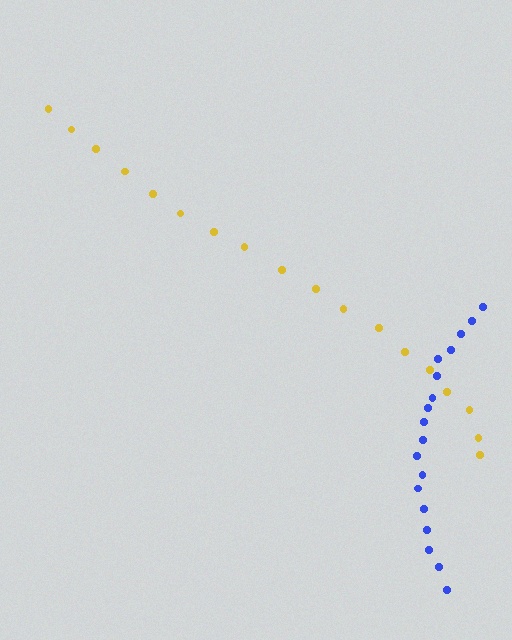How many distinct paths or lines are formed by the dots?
There are 2 distinct paths.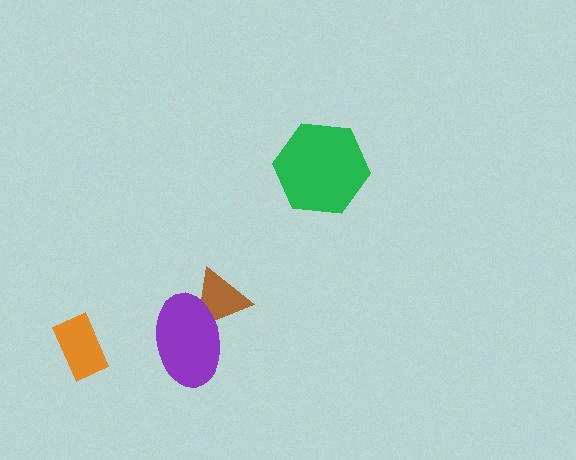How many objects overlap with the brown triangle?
1 object overlaps with the brown triangle.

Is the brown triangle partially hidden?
Yes, it is partially covered by another shape.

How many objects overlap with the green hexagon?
0 objects overlap with the green hexagon.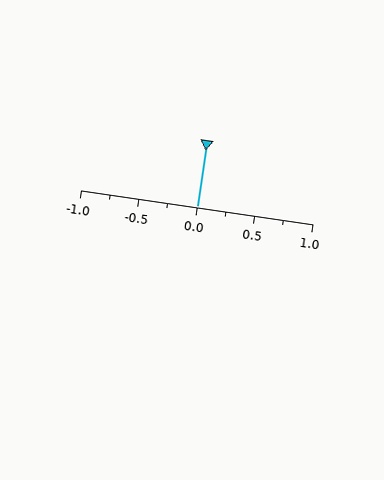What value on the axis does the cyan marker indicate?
The marker indicates approximately 0.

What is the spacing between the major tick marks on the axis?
The major ticks are spaced 0.5 apart.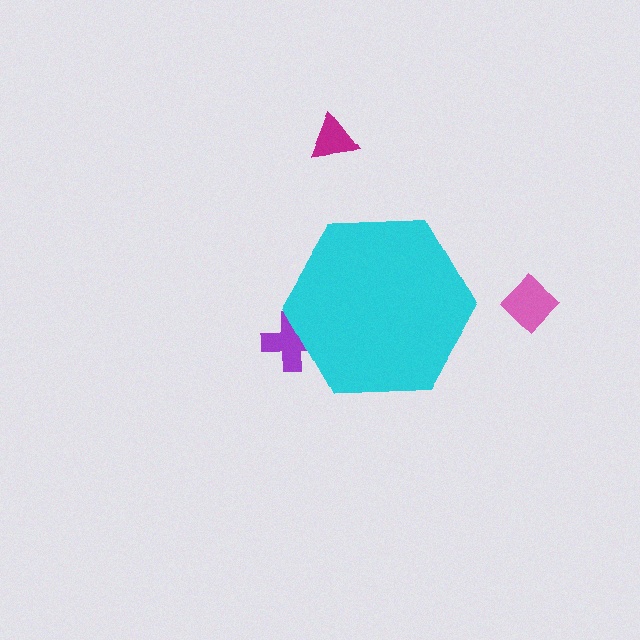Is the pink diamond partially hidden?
No, the pink diamond is fully visible.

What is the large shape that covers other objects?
A cyan hexagon.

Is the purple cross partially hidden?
Yes, the purple cross is partially hidden behind the cyan hexagon.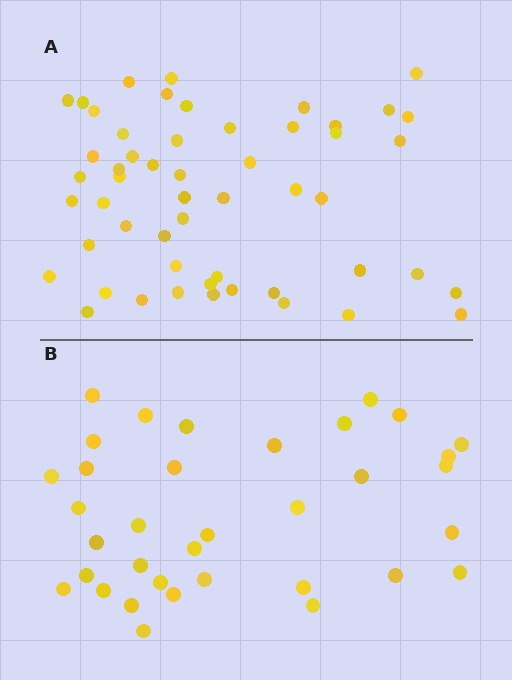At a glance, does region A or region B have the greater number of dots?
Region A (the top region) has more dots.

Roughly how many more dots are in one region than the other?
Region A has approximately 20 more dots than region B.